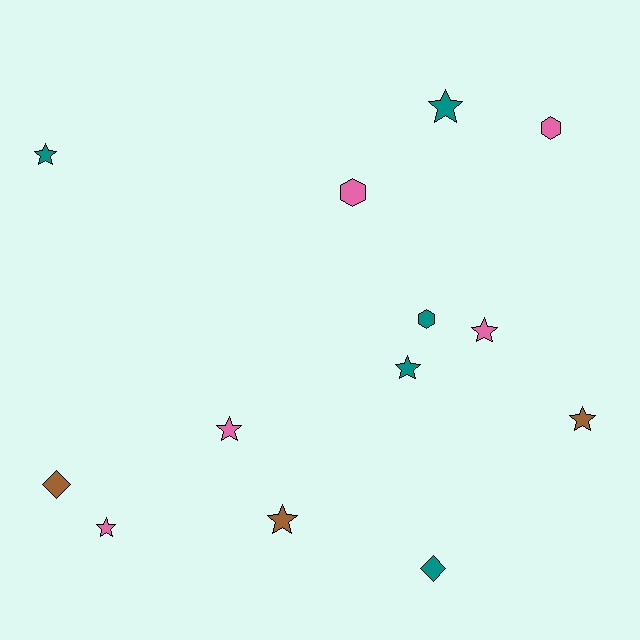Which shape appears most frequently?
Star, with 8 objects.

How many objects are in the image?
There are 13 objects.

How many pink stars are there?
There are 3 pink stars.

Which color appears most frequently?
Pink, with 5 objects.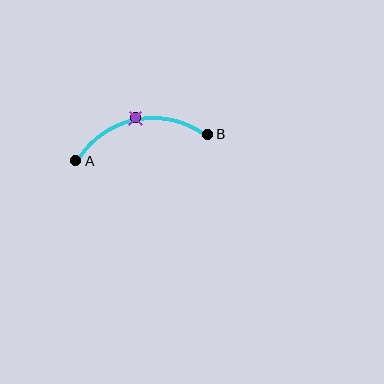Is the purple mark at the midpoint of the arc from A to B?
Yes. The purple mark lies on the arc at equal arc-length from both A and B — it is the arc midpoint.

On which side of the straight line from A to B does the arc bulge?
The arc bulges above the straight line connecting A and B.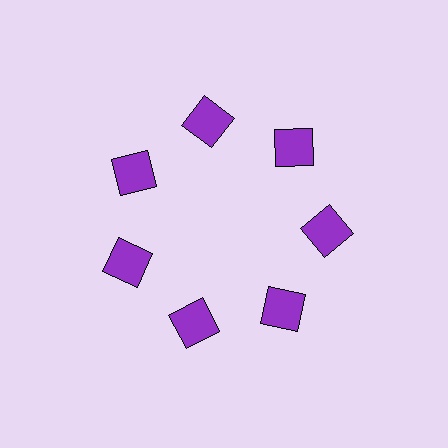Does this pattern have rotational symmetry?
Yes, this pattern has 7-fold rotational symmetry. It looks the same after rotating 51 degrees around the center.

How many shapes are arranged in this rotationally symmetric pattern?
There are 7 shapes, arranged in 7 groups of 1.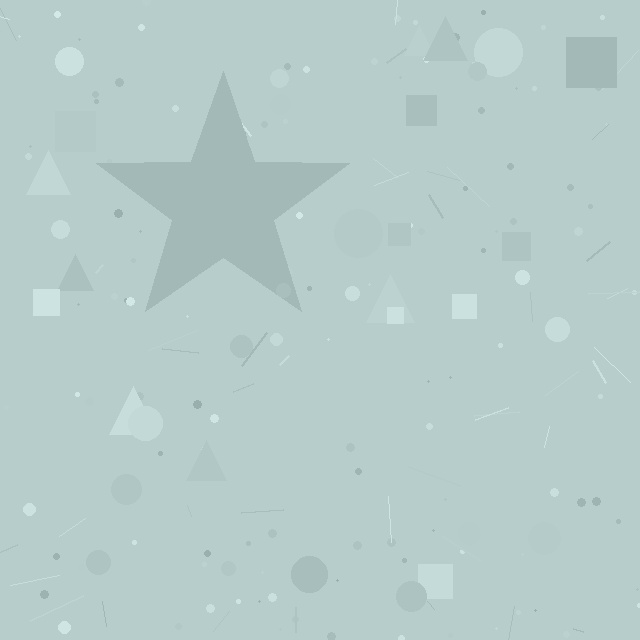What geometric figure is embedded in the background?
A star is embedded in the background.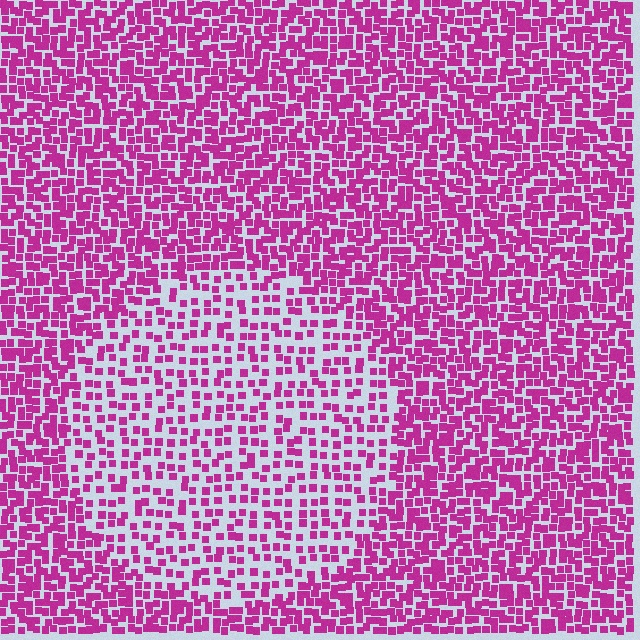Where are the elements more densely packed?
The elements are more densely packed outside the circle boundary.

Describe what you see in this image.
The image contains small magenta elements arranged at two different densities. A circle-shaped region is visible where the elements are less densely packed than the surrounding area.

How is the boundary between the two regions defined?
The boundary is defined by a change in element density (approximately 2.0x ratio). All elements are the same color, size, and shape.